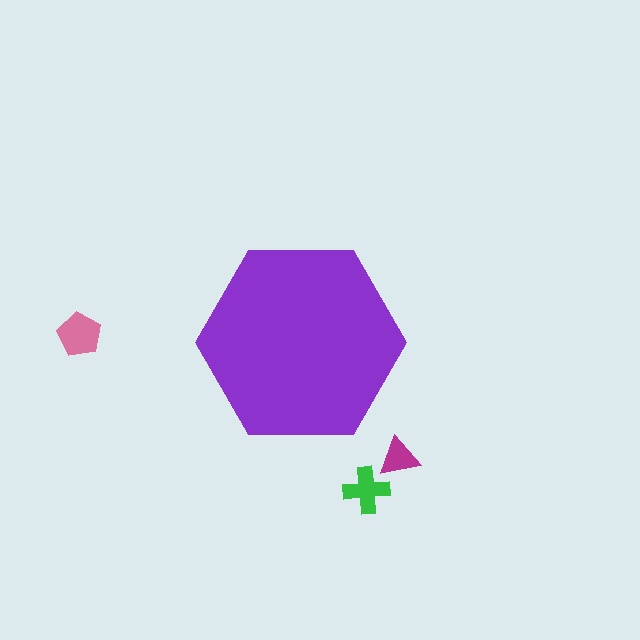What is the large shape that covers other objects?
A purple hexagon.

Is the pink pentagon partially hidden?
No, the pink pentagon is fully visible.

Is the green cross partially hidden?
No, the green cross is fully visible.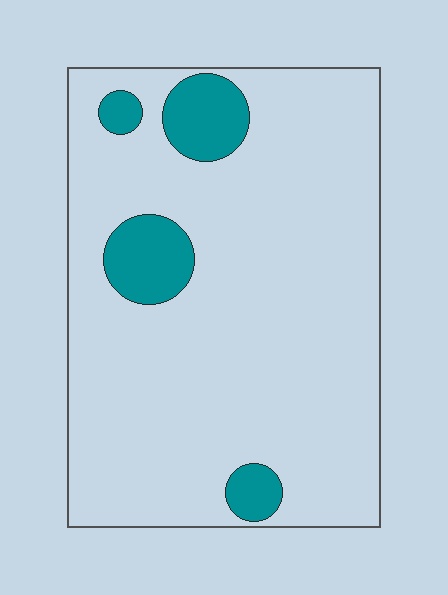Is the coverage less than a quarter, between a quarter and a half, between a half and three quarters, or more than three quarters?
Less than a quarter.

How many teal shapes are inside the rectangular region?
4.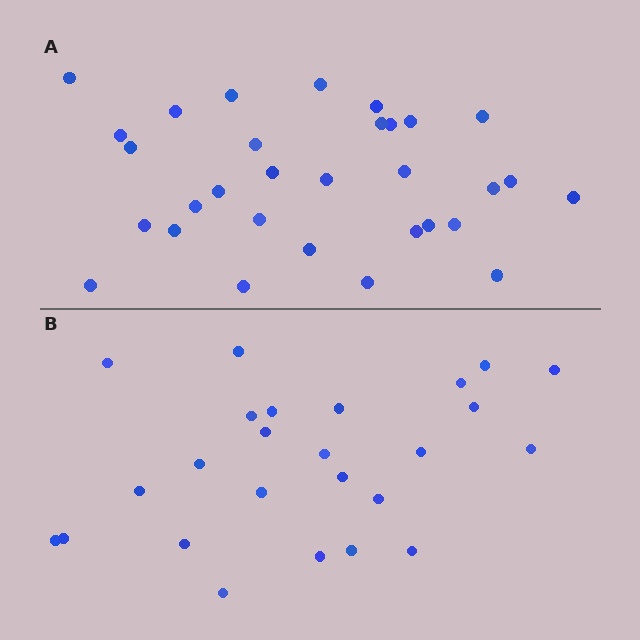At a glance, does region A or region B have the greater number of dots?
Region A (the top region) has more dots.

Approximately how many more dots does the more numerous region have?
Region A has about 6 more dots than region B.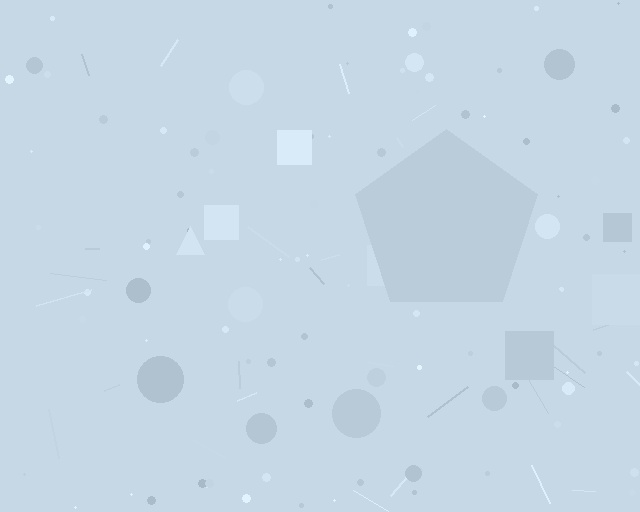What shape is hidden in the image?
A pentagon is hidden in the image.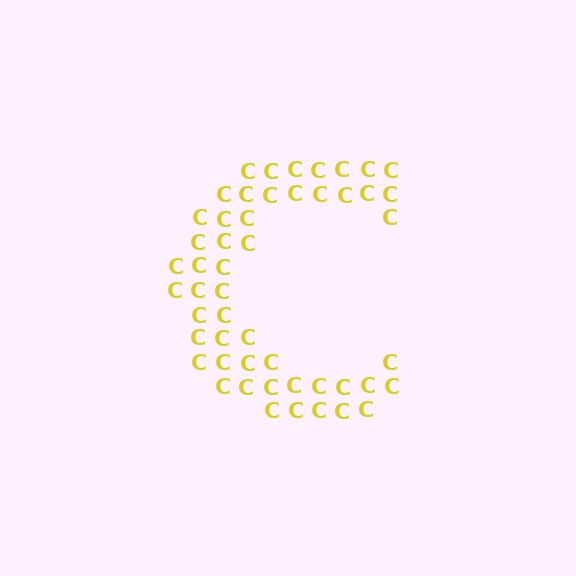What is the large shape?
The large shape is the letter C.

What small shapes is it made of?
It is made of small letter C's.